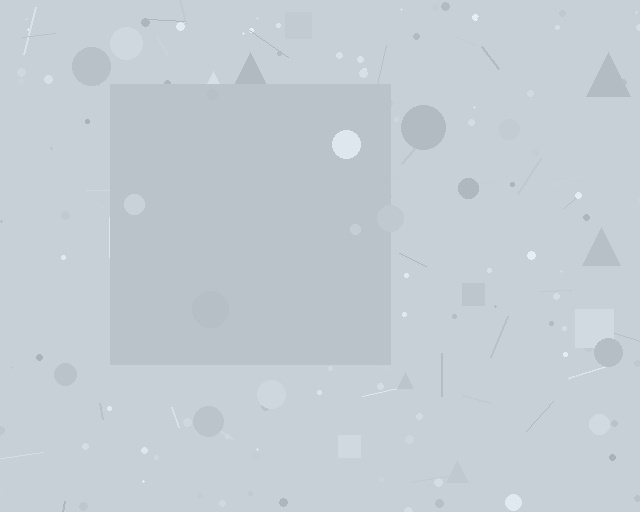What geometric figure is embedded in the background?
A square is embedded in the background.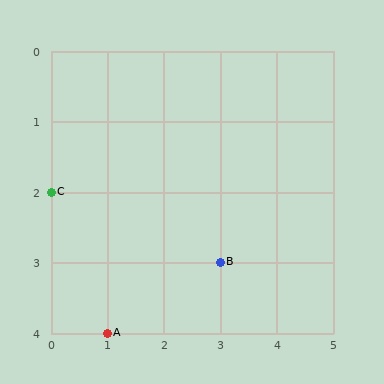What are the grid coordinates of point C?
Point C is at grid coordinates (0, 2).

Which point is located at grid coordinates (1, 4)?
Point A is at (1, 4).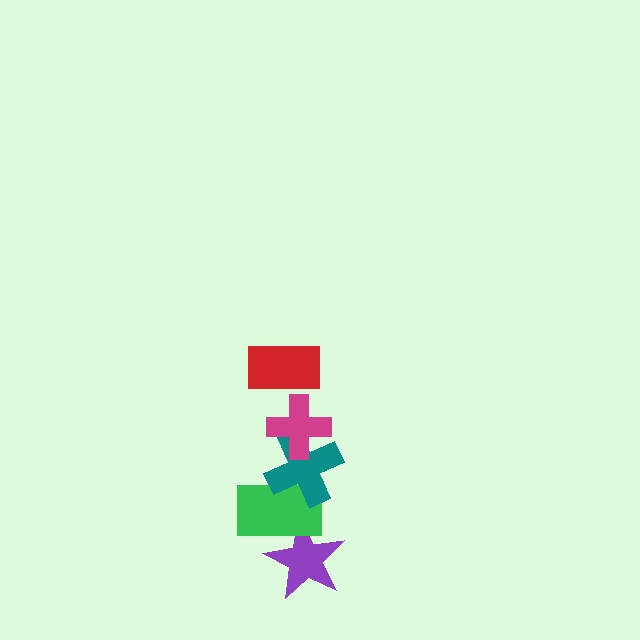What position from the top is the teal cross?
The teal cross is 3rd from the top.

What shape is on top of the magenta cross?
The red rectangle is on top of the magenta cross.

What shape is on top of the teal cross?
The magenta cross is on top of the teal cross.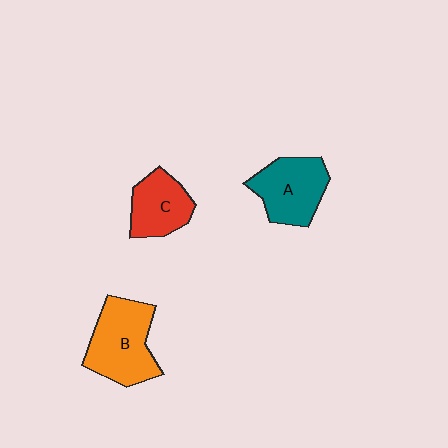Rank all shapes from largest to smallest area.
From largest to smallest: B (orange), A (teal), C (red).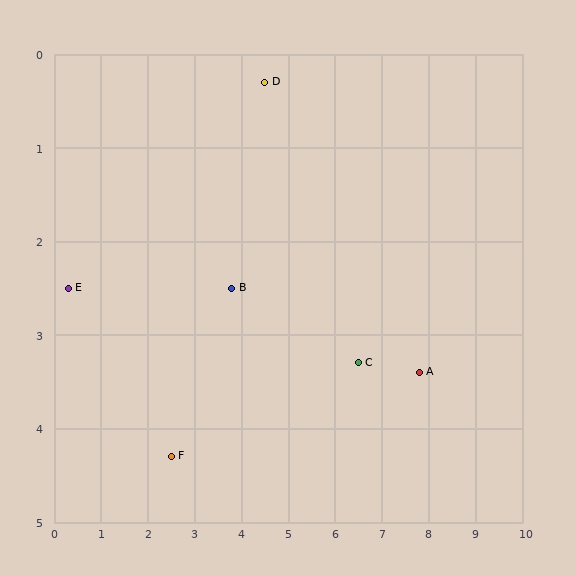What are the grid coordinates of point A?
Point A is at approximately (7.8, 3.4).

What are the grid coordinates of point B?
Point B is at approximately (3.8, 2.5).